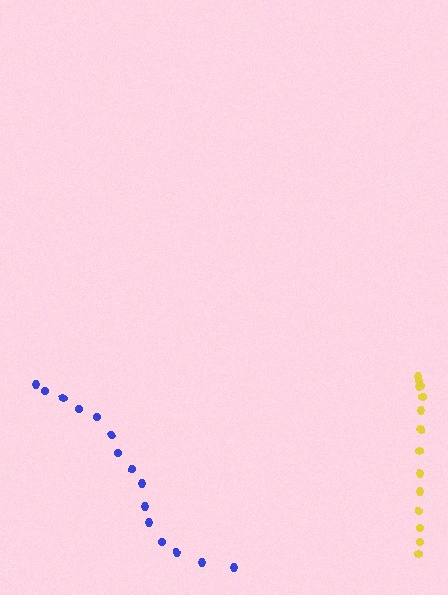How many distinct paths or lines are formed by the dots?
There are 2 distinct paths.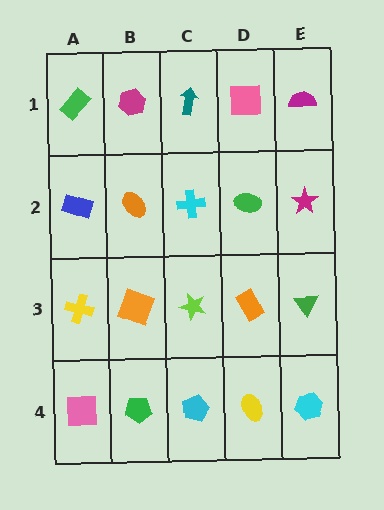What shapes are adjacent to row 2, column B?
A magenta hexagon (row 1, column B), an orange square (row 3, column B), a blue rectangle (row 2, column A), a cyan cross (row 2, column C).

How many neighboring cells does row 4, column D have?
3.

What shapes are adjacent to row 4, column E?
A green triangle (row 3, column E), a yellow ellipse (row 4, column D).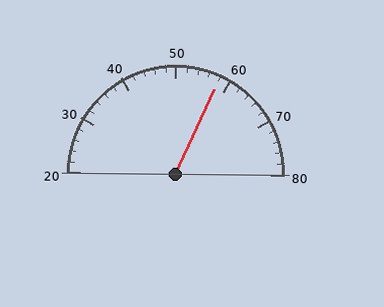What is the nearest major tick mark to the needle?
The nearest major tick mark is 60.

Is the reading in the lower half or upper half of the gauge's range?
The reading is in the upper half of the range (20 to 80).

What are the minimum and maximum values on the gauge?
The gauge ranges from 20 to 80.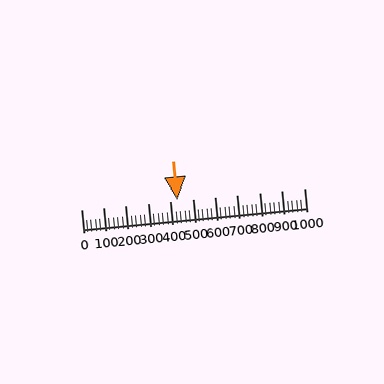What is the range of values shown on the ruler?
The ruler shows values from 0 to 1000.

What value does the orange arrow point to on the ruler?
The orange arrow points to approximately 432.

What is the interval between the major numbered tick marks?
The major tick marks are spaced 100 units apart.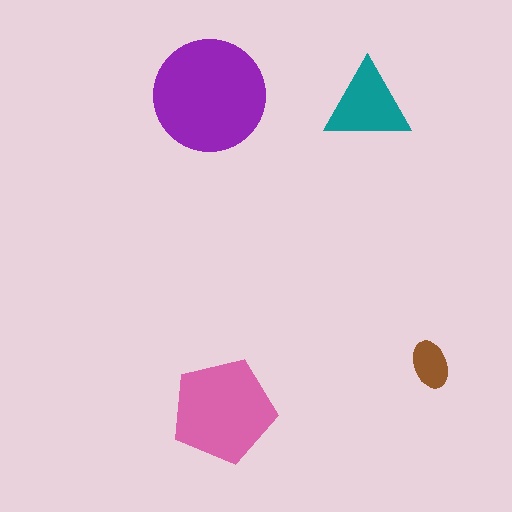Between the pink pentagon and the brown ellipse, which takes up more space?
The pink pentagon.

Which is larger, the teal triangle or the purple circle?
The purple circle.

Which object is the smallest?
The brown ellipse.